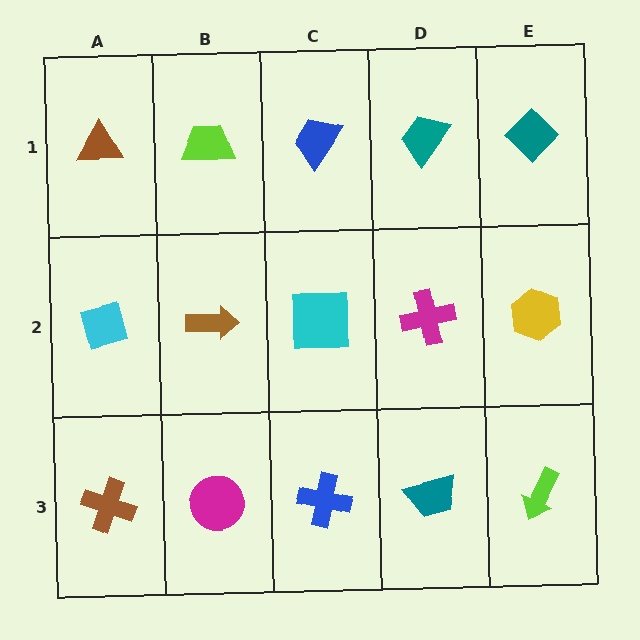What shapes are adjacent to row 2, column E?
A teal diamond (row 1, column E), a lime arrow (row 3, column E), a magenta cross (row 2, column D).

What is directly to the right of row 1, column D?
A teal diamond.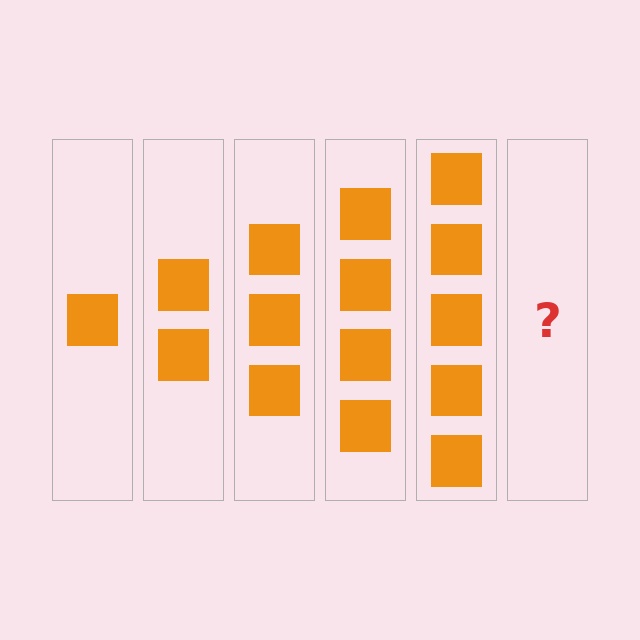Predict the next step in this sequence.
The next step is 6 squares.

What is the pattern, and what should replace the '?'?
The pattern is that each step adds one more square. The '?' should be 6 squares.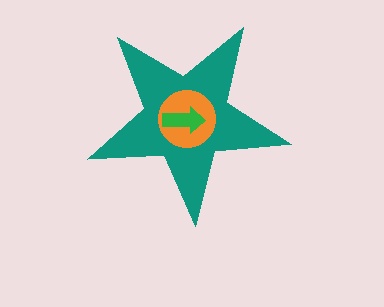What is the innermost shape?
The green arrow.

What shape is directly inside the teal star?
The orange circle.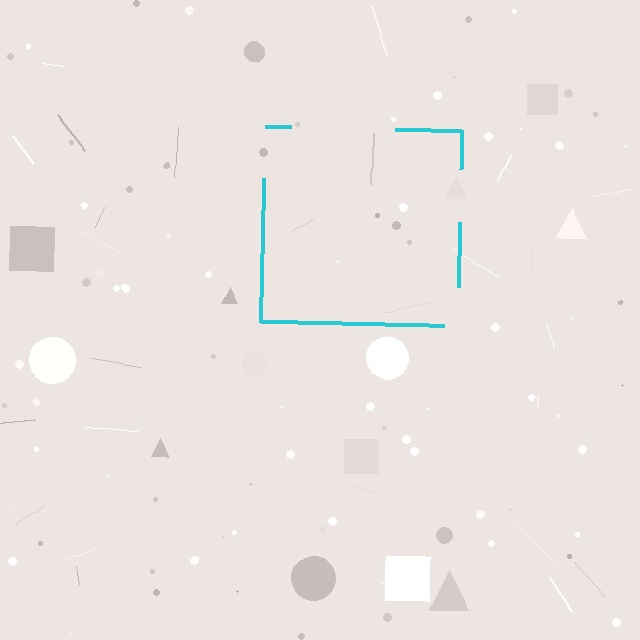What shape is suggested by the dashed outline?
The dashed outline suggests a square.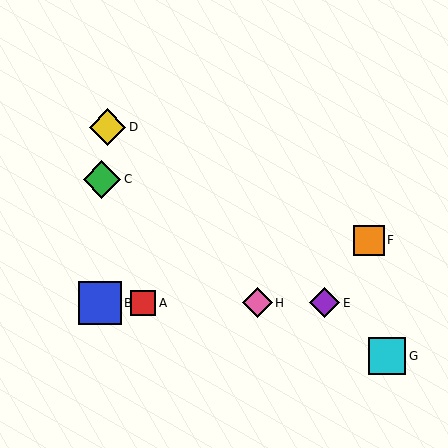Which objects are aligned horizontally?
Objects A, B, E, H are aligned horizontally.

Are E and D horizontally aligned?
No, E is at y≈303 and D is at y≈127.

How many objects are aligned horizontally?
4 objects (A, B, E, H) are aligned horizontally.